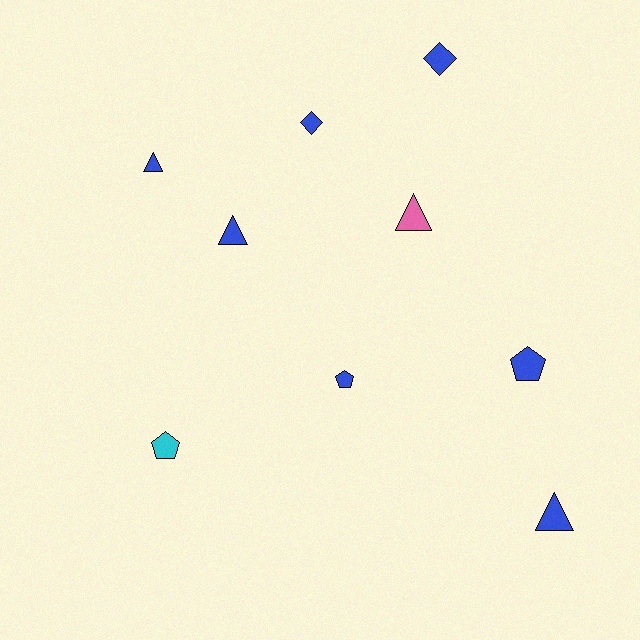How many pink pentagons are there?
There are no pink pentagons.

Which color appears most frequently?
Blue, with 7 objects.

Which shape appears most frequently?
Triangle, with 4 objects.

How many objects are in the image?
There are 9 objects.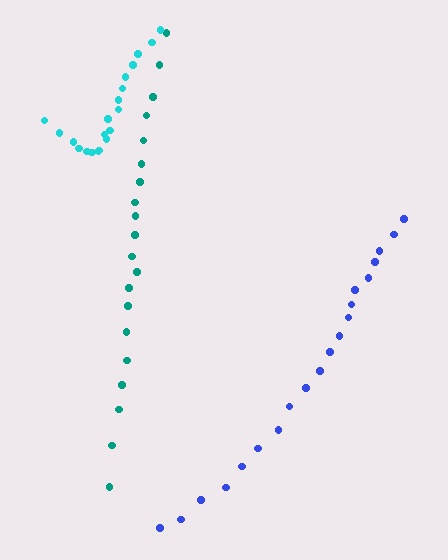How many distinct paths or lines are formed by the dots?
There are 3 distinct paths.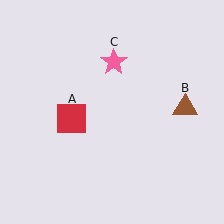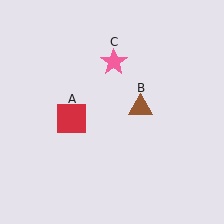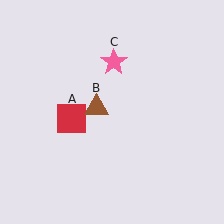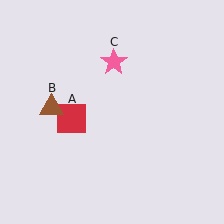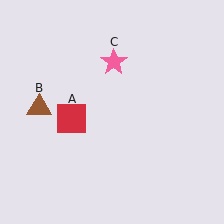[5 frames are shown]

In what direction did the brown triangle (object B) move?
The brown triangle (object B) moved left.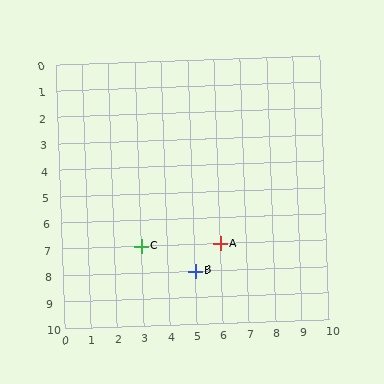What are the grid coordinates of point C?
Point C is at grid coordinates (3, 7).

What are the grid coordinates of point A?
Point A is at grid coordinates (6, 7).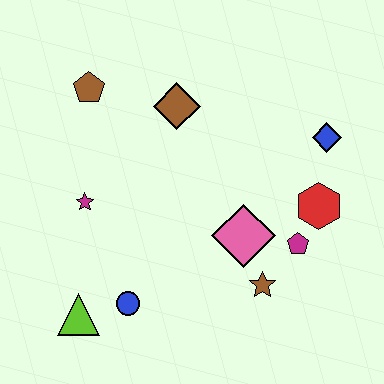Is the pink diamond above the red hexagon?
No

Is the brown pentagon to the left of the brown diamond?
Yes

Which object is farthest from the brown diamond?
The lime triangle is farthest from the brown diamond.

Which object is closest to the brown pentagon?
The brown diamond is closest to the brown pentagon.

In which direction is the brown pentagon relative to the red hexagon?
The brown pentagon is to the left of the red hexagon.